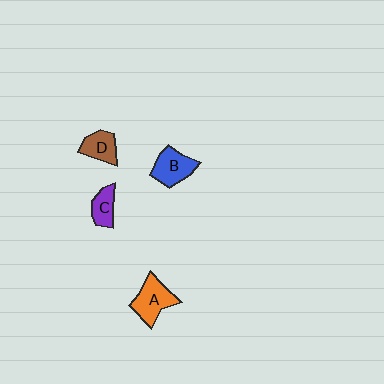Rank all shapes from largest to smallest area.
From largest to smallest: A (orange), B (blue), D (brown), C (purple).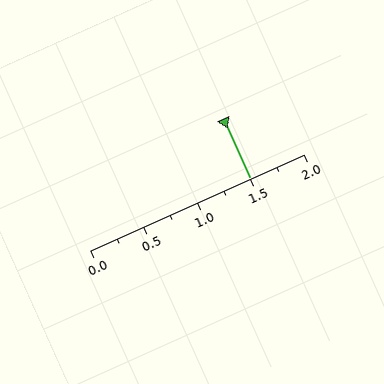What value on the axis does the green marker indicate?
The marker indicates approximately 1.5.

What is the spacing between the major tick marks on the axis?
The major ticks are spaced 0.5 apart.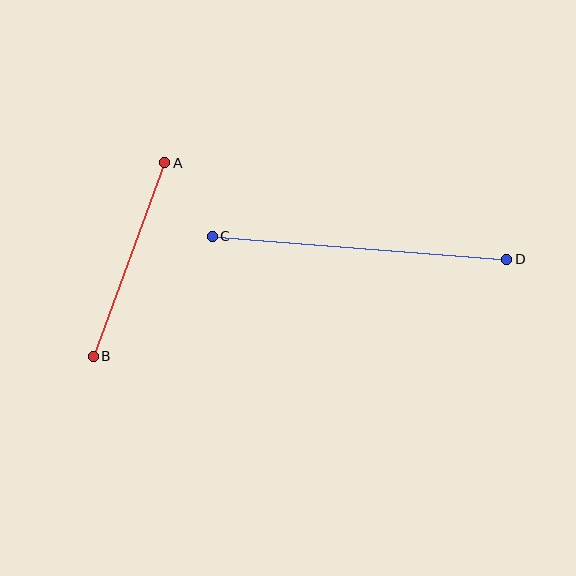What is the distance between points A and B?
The distance is approximately 206 pixels.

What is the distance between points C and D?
The distance is approximately 296 pixels.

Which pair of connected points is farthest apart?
Points C and D are farthest apart.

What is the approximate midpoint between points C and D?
The midpoint is at approximately (359, 248) pixels.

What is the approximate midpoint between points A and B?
The midpoint is at approximately (129, 260) pixels.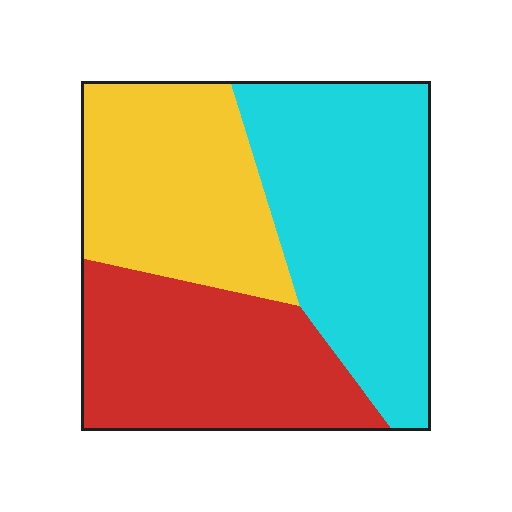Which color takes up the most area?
Cyan, at roughly 40%.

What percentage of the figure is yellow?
Yellow covers about 30% of the figure.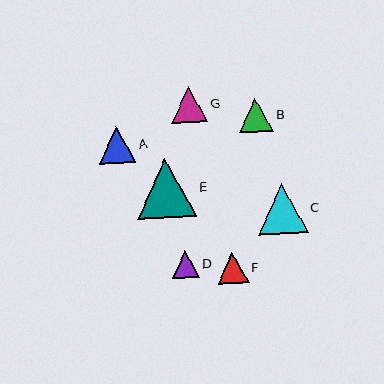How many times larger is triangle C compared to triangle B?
Triangle C is approximately 1.4 times the size of triangle B.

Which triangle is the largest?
Triangle E is the largest with a size of approximately 59 pixels.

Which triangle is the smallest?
Triangle D is the smallest with a size of approximately 27 pixels.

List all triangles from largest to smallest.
From largest to smallest: E, C, A, G, B, F, D.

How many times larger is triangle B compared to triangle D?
Triangle B is approximately 1.3 times the size of triangle D.